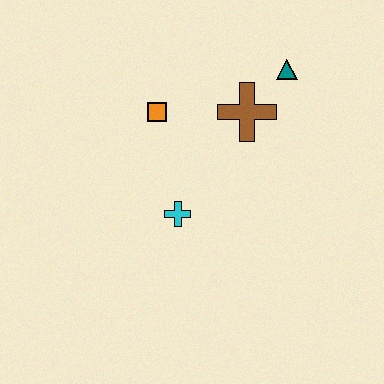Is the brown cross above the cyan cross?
Yes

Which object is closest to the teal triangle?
The brown cross is closest to the teal triangle.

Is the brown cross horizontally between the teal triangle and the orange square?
Yes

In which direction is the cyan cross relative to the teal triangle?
The cyan cross is below the teal triangle.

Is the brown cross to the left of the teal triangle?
Yes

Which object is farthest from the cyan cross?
The teal triangle is farthest from the cyan cross.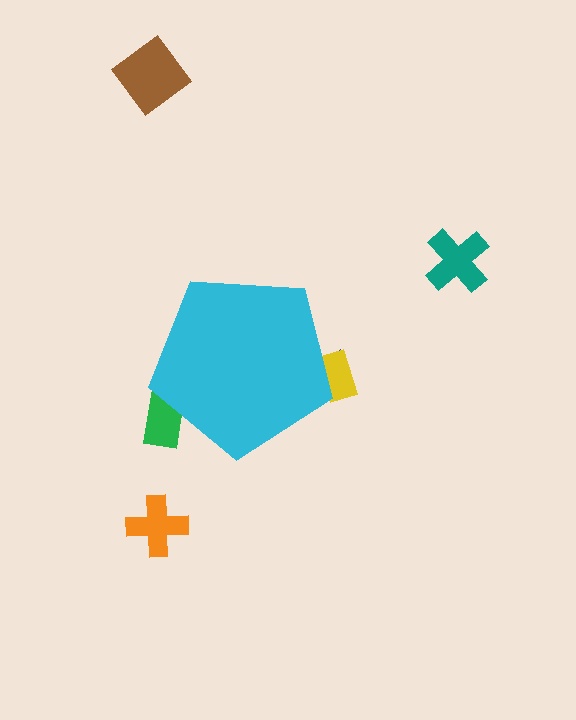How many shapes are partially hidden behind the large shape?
3 shapes are partially hidden.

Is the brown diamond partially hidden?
No, the brown diamond is fully visible.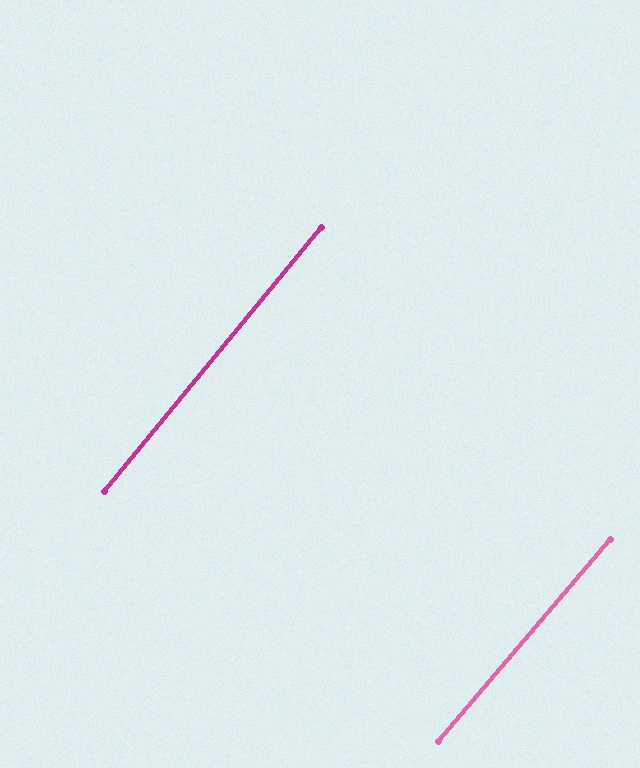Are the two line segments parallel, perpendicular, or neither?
Parallel — their directions differ by only 1.1°.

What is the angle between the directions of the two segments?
Approximately 1 degree.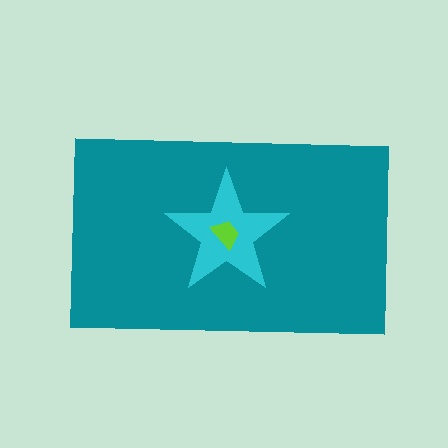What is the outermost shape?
The teal rectangle.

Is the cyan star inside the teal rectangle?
Yes.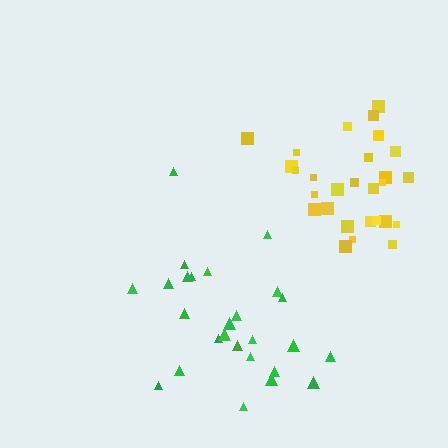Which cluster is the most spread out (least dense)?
Green.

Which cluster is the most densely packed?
Yellow.